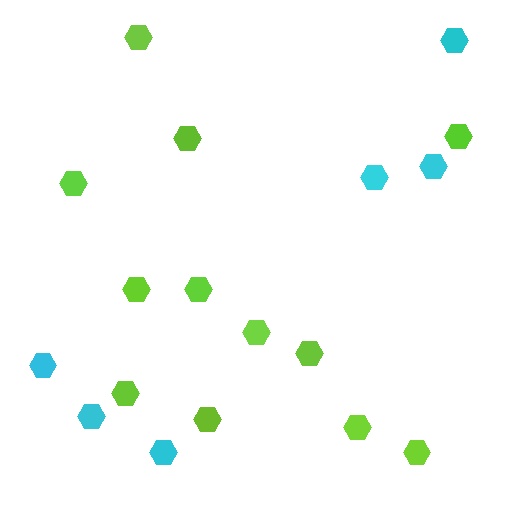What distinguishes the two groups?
There are 2 groups: one group of cyan hexagons (6) and one group of lime hexagons (12).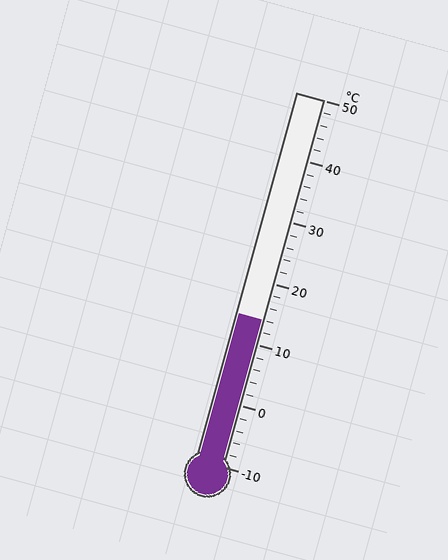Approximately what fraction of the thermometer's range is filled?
The thermometer is filled to approximately 40% of its range.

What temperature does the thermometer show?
The thermometer shows approximately 14°C.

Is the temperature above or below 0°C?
The temperature is above 0°C.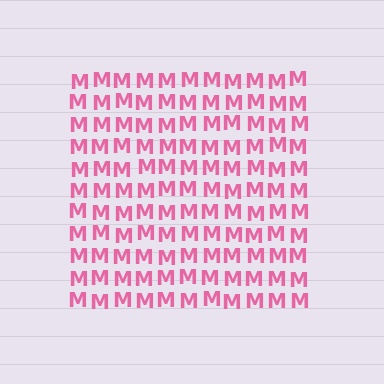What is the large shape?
The large shape is a square.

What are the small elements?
The small elements are letter M's.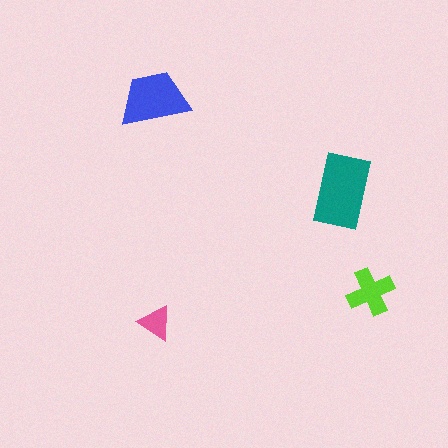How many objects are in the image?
There are 4 objects in the image.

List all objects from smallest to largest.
The pink triangle, the lime cross, the blue trapezoid, the teal rectangle.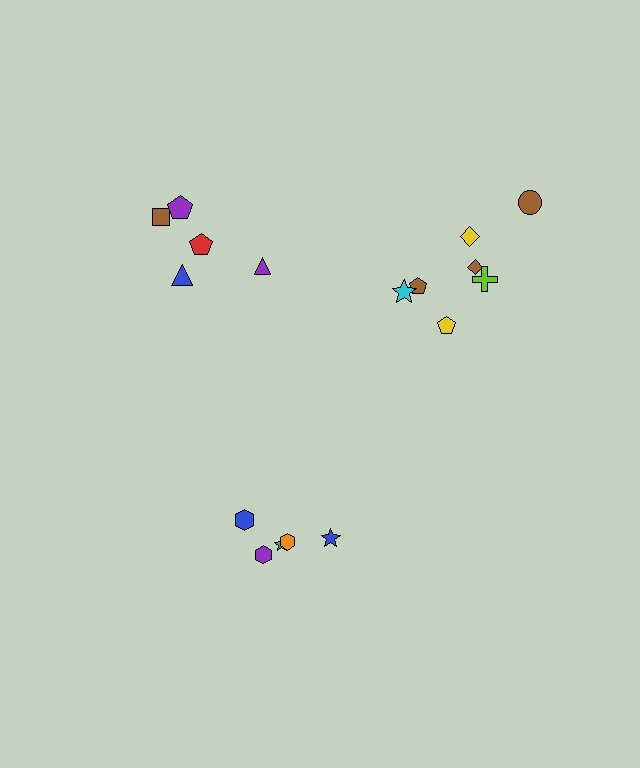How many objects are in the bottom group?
There are 5 objects.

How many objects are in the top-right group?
There are 7 objects.